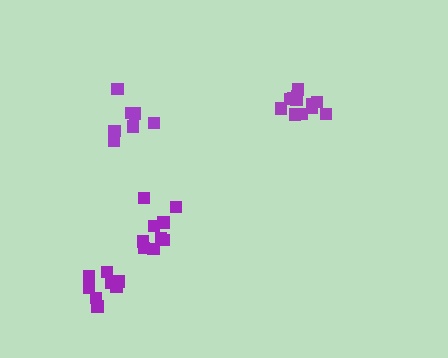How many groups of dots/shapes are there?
There are 4 groups.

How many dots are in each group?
Group 1: 12 dots, Group 2: 9 dots, Group 3: 7 dots, Group 4: 8 dots (36 total).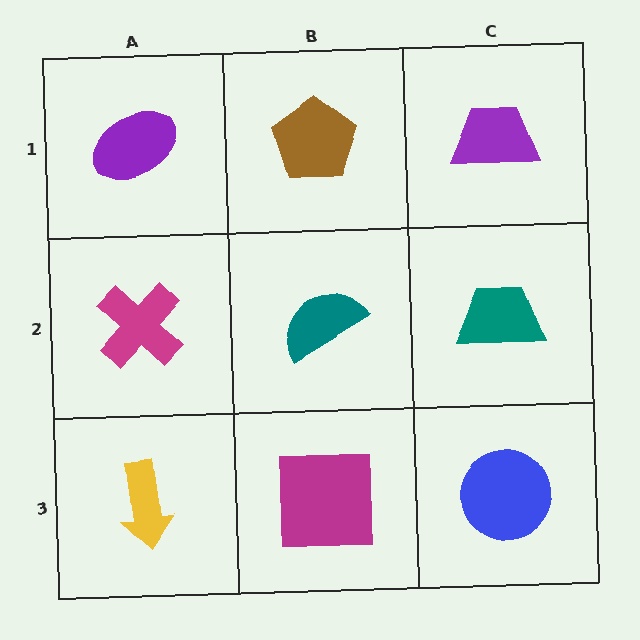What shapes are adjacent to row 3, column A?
A magenta cross (row 2, column A), a magenta square (row 3, column B).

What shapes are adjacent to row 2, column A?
A purple ellipse (row 1, column A), a yellow arrow (row 3, column A), a teal semicircle (row 2, column B).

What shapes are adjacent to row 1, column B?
A teal semicircle (row 2, column B), a purple ellipse (row 1, column A), a purple trapezoid (row 1, column C).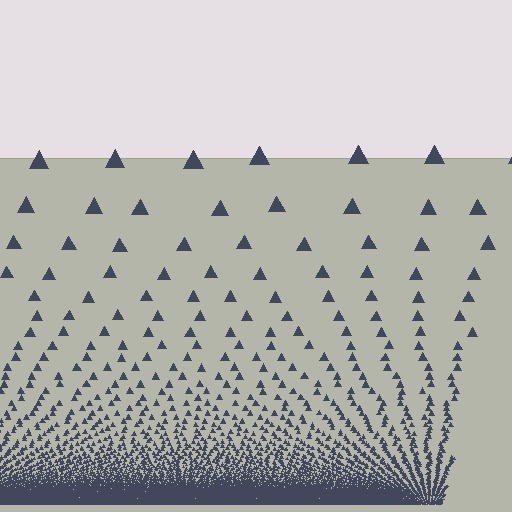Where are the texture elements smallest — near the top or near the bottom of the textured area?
Near the bottom.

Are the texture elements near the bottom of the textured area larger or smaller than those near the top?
Smaller. The gradient is inverted — elements near the bottom are smaller and denser.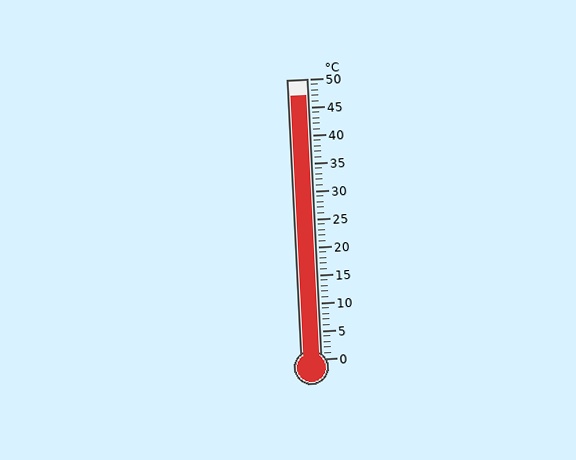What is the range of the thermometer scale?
The thermometer scale ranges from 0°C to 50°C.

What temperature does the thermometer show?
The thermometer shows approximately 47°C.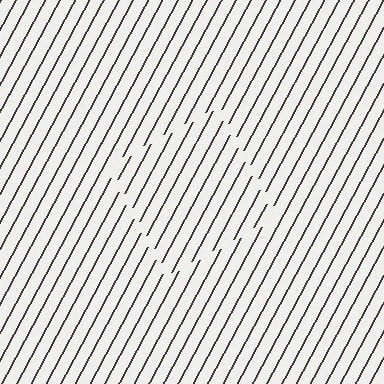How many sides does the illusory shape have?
4 sides — the line-ends trace a square.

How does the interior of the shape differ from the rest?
The interior of the shape contains the same grating, shifted by half a period — the contour is defined by the phase discontinuity where line-ends from the inner and outer gratings abut.